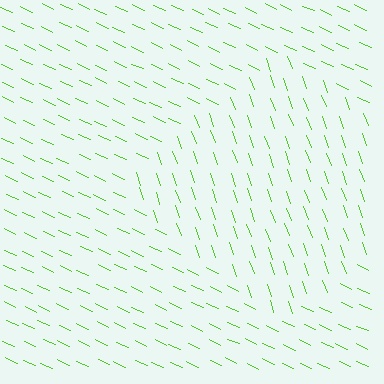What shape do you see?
I see a diamond.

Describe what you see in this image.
The image is filled with small lime line segments. A diamond region in the image has lines oriented differently from the surrounding lines, creating a visible texture boundary.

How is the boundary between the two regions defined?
The boundary is defined purely by a change in line orientation (approximately 45 degrees difference). All lines are the same color and thickness.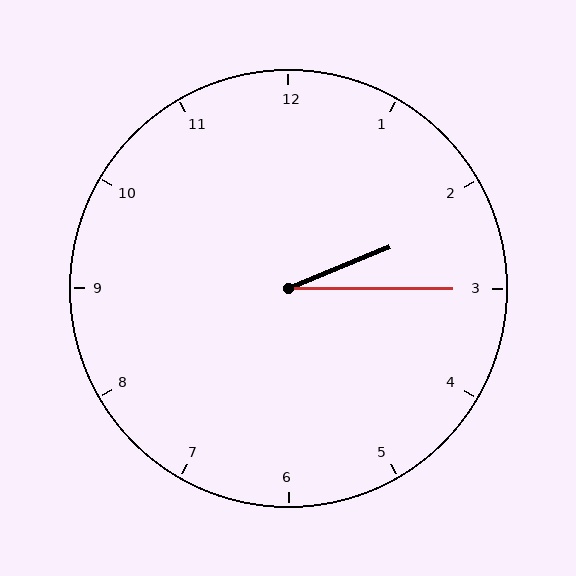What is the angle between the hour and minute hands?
Approximately 22 degrees.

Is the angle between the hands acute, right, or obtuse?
It is acute.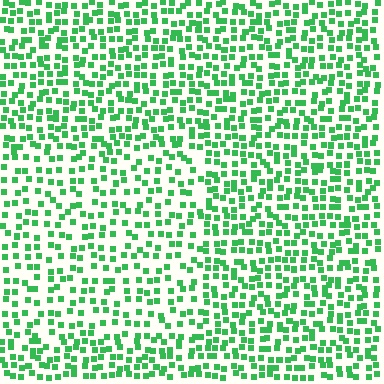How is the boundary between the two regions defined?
The boundary is defined by a change in element density (approximately 1.5x ratio). All elements are the same color, size, and shape.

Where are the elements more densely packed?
The elements are more densely packed outside the rectangle boundary.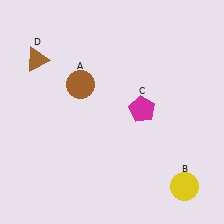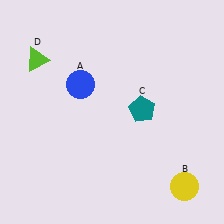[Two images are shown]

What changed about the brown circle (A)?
In Image 1, A is brown. In Image 2, it changed to blue.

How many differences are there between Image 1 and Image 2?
There are 3 differences between the two images.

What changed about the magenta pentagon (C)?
In Image 1, C is magenta. In Image 2, it changed to teal.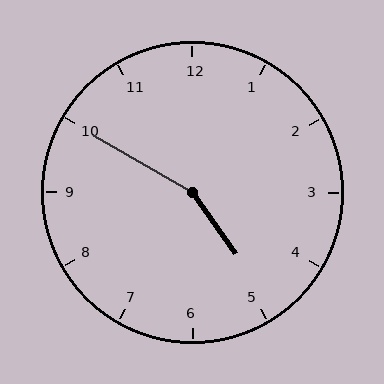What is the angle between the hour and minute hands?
Approximately 155 degrees.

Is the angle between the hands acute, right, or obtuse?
It is obtuse.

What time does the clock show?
4:50.